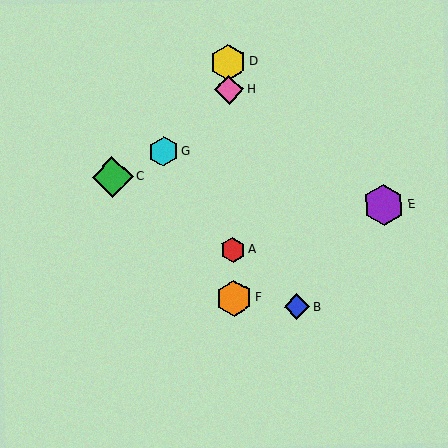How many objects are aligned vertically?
4 objects (A, D, F, H) are aligned vertically.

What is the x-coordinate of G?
Object G is at x≈164.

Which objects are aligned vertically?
Objects A, D, F, H are aligned vertically.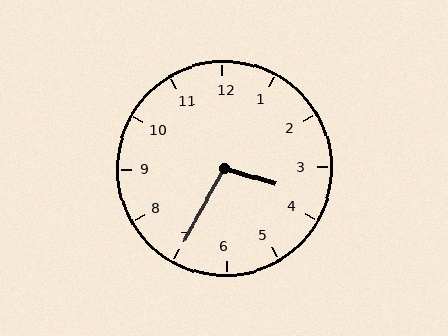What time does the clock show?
3:35.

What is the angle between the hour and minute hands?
Approximately 102 degrees.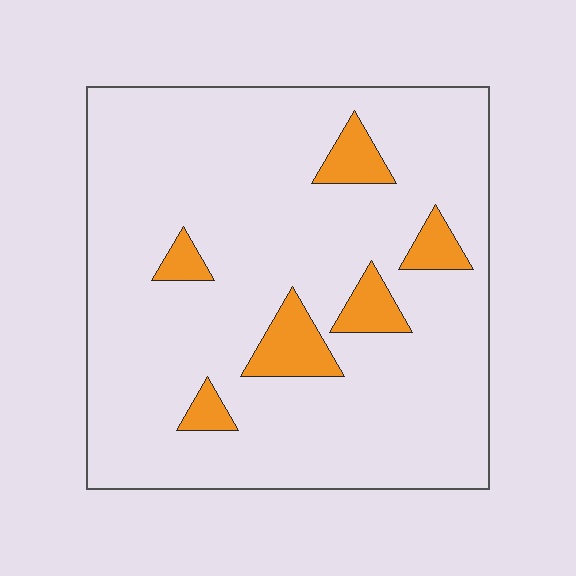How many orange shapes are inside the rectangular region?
6.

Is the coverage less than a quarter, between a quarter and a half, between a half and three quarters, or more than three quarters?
Less than a quarter.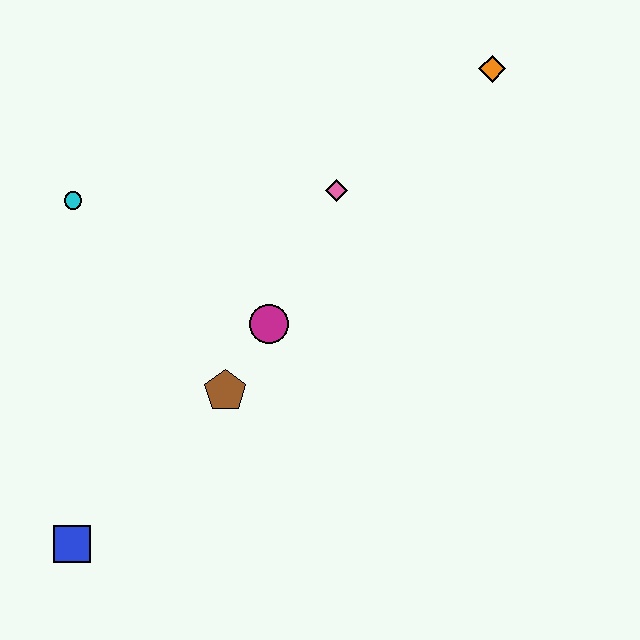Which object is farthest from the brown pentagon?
The orange diamond is farthest from the brown pentagon.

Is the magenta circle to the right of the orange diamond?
No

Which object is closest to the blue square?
The brown pentagon is closest to the blue square.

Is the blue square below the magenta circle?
Yes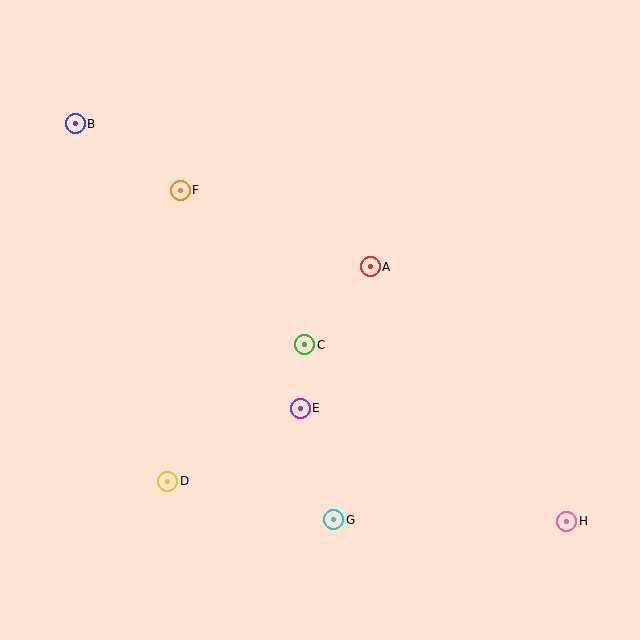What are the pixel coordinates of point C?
Point C is at (305, 345).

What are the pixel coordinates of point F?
Point F is at (180, 190).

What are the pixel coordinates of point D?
Point D is at (168, 481).